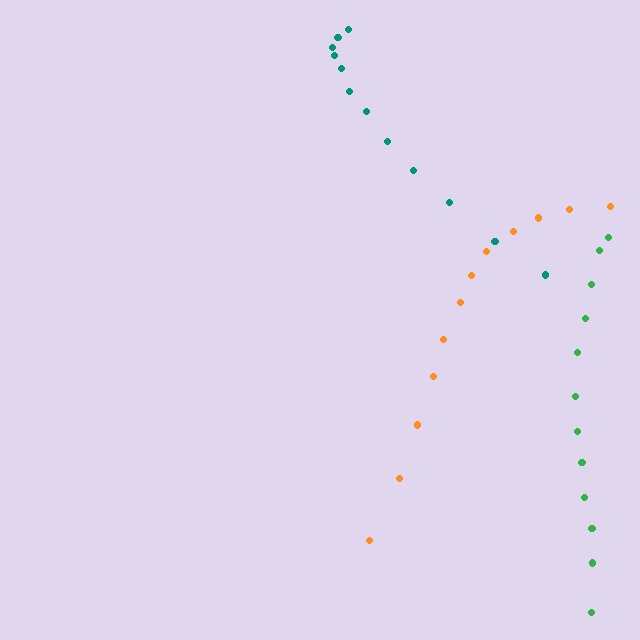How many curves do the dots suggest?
There are 3 distinct paths.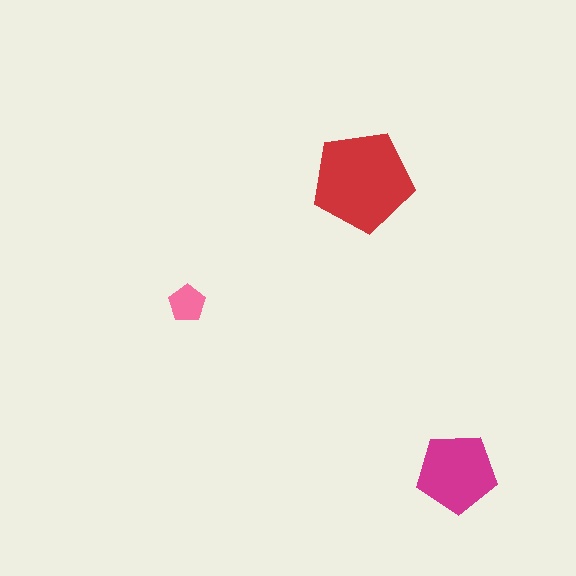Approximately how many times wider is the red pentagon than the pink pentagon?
About 2.5 times wider.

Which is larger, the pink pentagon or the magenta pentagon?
The magenta one.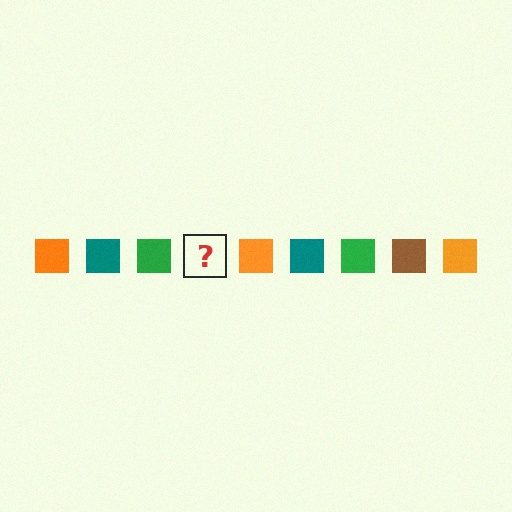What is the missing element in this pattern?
The missing element is a brown square.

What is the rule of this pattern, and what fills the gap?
The rule is that the pattern cycles through orange, teal, green, brown squares. The gap should be filled with a brown square.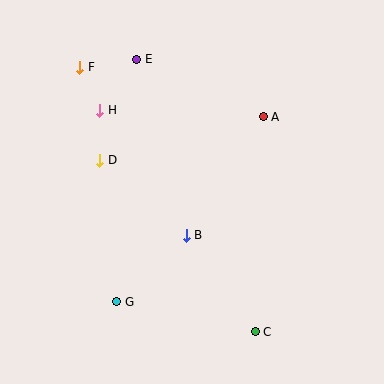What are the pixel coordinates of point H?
Point H is at (100, 110).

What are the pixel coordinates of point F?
Point F is at (80, 67).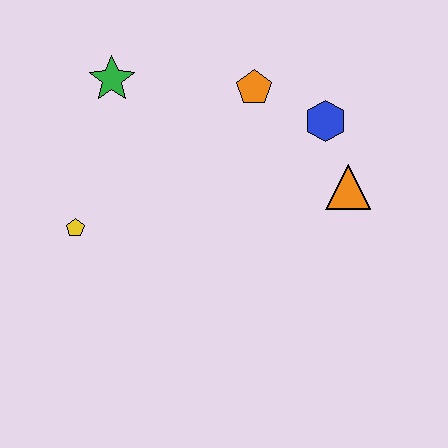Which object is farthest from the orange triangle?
The yellow pentagon is farthest from the orange triangle.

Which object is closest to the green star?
The orange pentagon is closest to the green star.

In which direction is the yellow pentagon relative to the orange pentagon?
The yellow pentagon is to the left of the orange pentagon.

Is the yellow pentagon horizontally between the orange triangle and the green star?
No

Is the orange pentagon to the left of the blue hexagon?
Yes